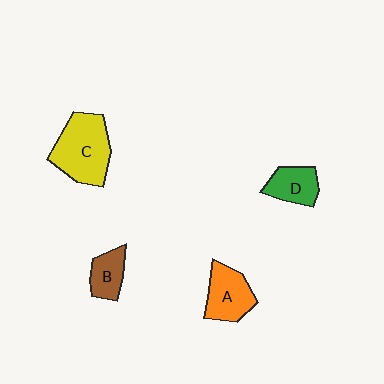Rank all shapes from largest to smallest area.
From largest to smallest: C (yellow), A (orange), D (green), B (brown).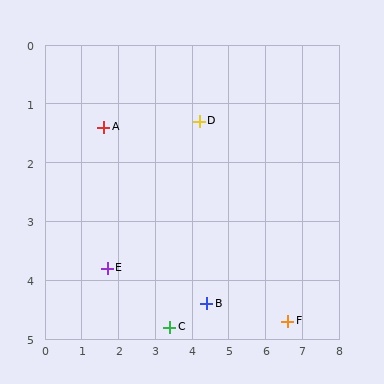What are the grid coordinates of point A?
Point A is at approximately (1.6, 1.4).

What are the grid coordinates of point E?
Point E is at approximately (1.7, 3.8).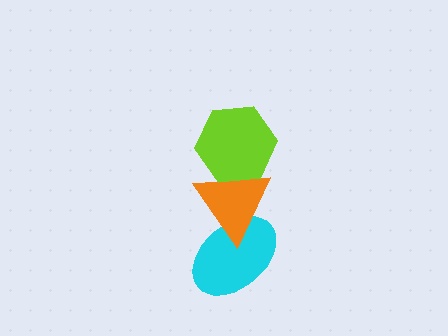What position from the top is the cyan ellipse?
The cyan ellipse is 3rd from the top.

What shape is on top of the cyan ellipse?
The orange triangle is on top of the cyan ellipse.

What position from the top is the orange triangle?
The orange triangle is 2nd from the top.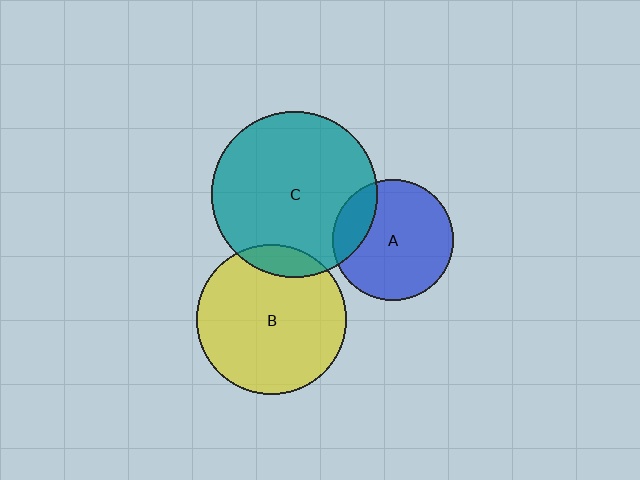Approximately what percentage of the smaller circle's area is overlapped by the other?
Approximately 20%.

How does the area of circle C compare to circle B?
Approximately 1.2 times.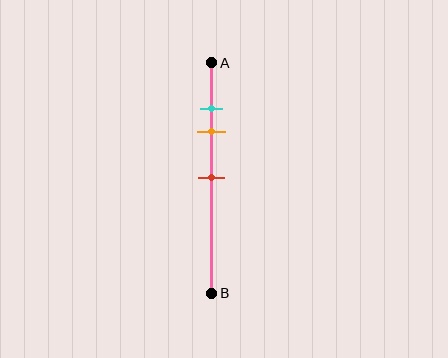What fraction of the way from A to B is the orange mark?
The orange mark is approximately 30% (0.3) of the way from A to B.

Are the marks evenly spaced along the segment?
No, the marks are not evenly spaced.